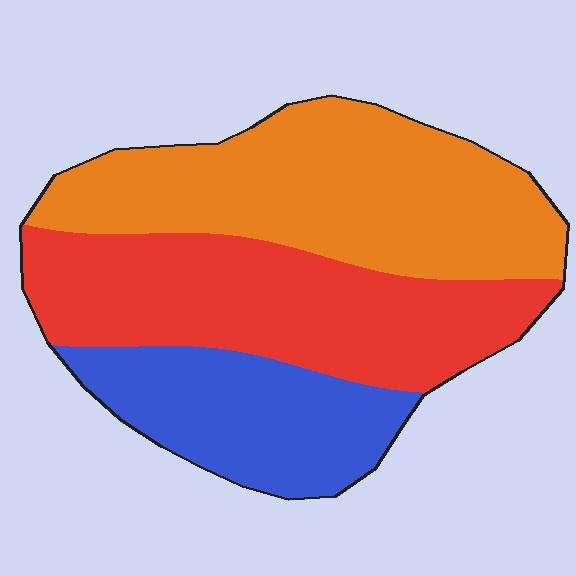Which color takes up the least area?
Blue, at roughly 25%.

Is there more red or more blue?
Red.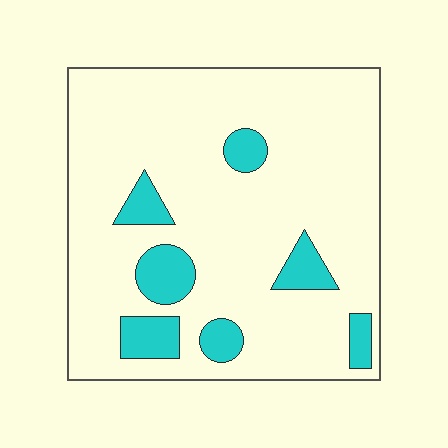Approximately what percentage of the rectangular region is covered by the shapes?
Approximately 15%.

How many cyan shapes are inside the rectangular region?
7.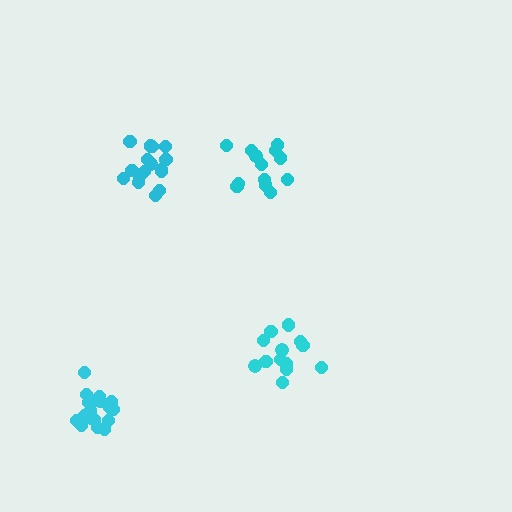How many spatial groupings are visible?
There are 4 spatial groupings.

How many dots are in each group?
Group 1: 19 dots, Group 2: 13 dots, Group 3: 16 dots, Group 4: 13 dots (61 total).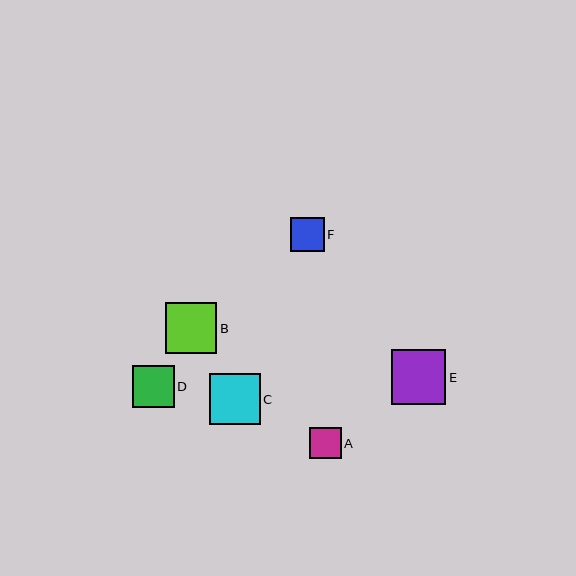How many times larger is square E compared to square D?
Square E is approximately 1.3 times the size of square D.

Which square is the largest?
Square E is the largest with a size of approximately 55 pixels.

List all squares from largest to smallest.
From largest to smallest: E, B, C, D, F, A.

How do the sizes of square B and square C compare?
Square B and square C are approximately the same size.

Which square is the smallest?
Square A is the smallest with a size of approximately 31 pixels.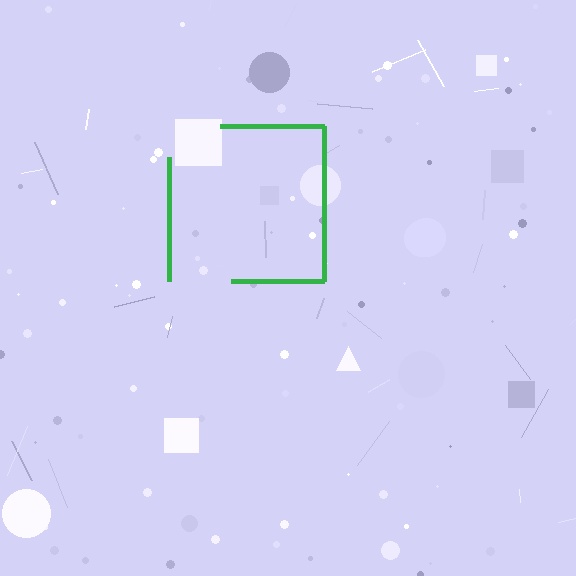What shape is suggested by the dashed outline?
The dashed outline suggests a square.